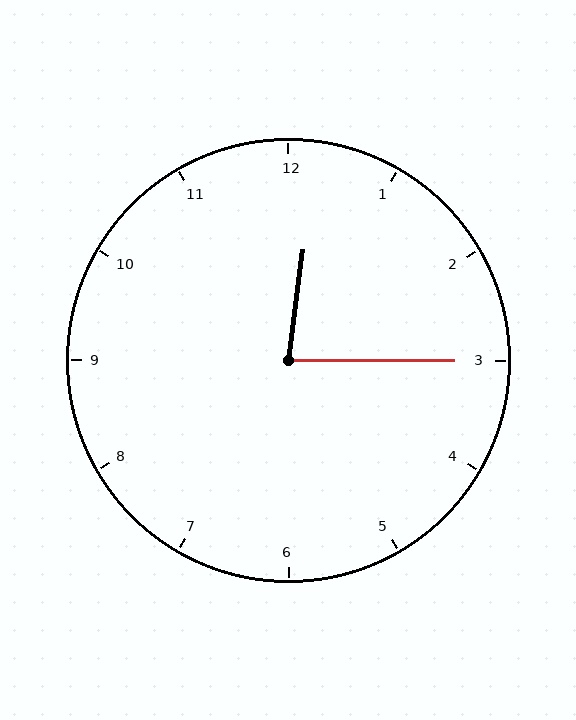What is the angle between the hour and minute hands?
Approximately 82 degrees.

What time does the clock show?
12:15.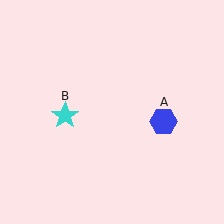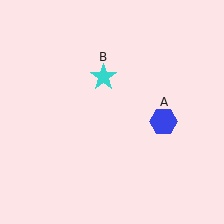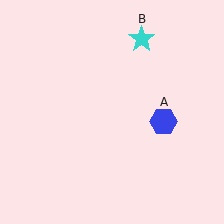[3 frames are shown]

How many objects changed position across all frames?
1 object changed position: cyan star (object B).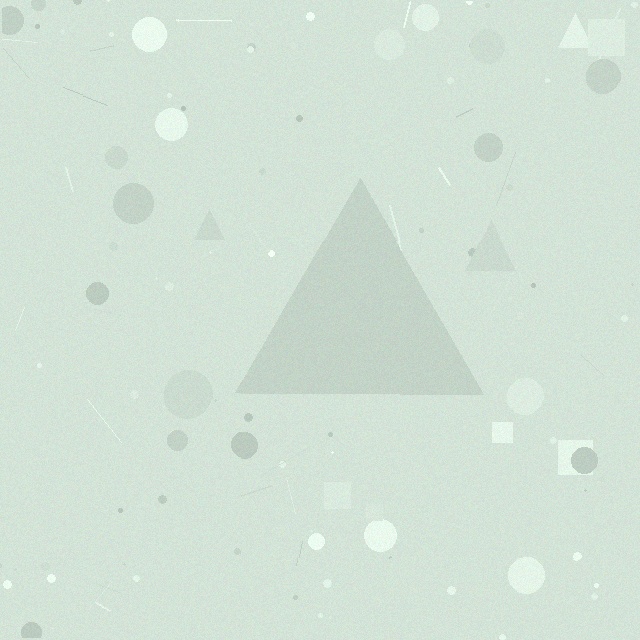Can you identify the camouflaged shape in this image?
The camouflaged shape is a triangle.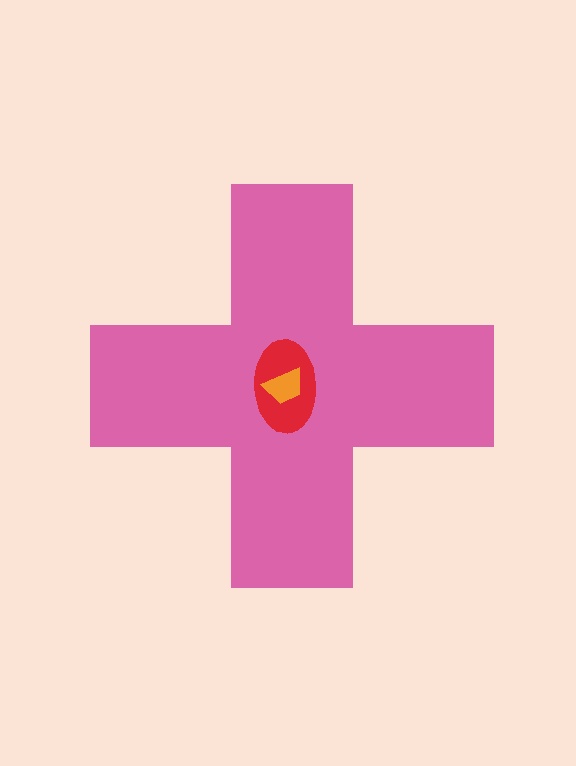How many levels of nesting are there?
3.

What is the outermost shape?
The pink cross.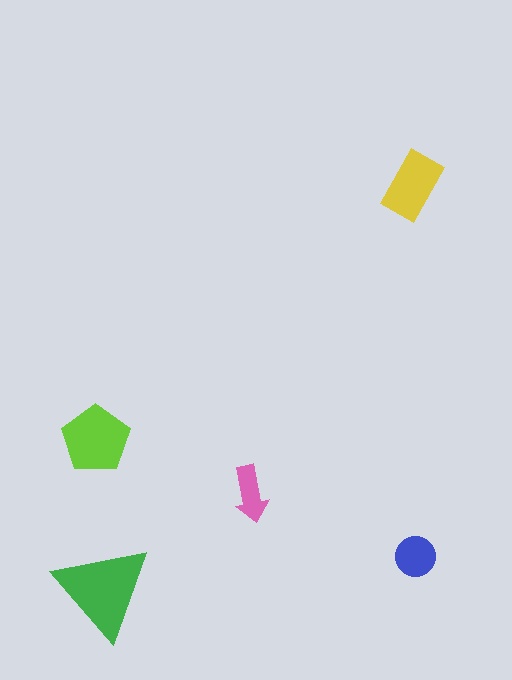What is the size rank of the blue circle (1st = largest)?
4th.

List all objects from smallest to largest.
The pink arrow, the blue circle, the yellow rectangle, the lime pentagon, the green triangle.